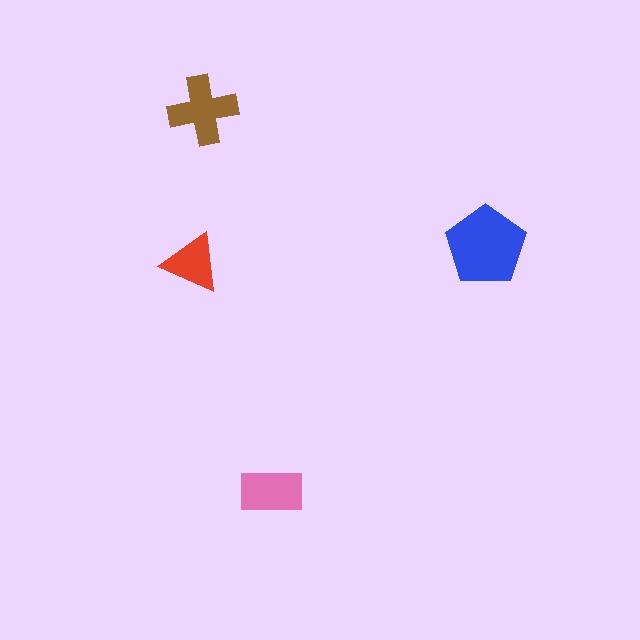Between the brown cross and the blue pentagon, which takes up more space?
The blue pentagon.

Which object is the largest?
The blue pentagon.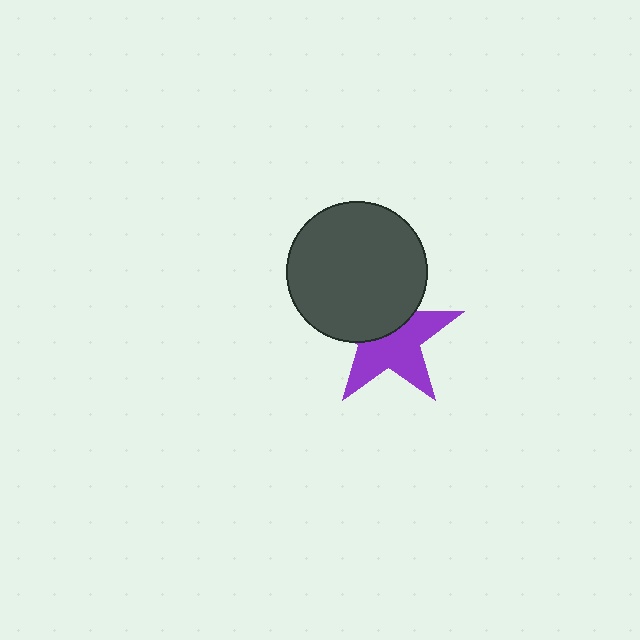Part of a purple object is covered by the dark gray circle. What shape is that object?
It is a star.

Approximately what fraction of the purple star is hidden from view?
Roughly 42% of the purple star is hidden behind the dark gray circle.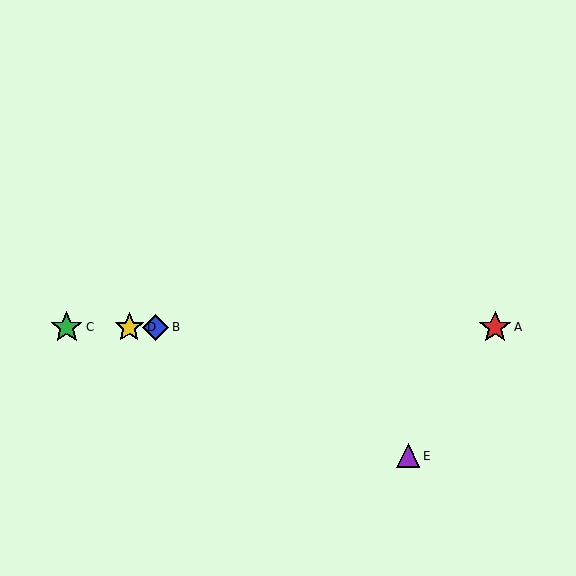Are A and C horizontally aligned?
Yes, both are at y≈327.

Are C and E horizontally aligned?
No, C is at y≈327 and E is at y≈456.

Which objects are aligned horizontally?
Objects A, B, C, D are aligned horizontally.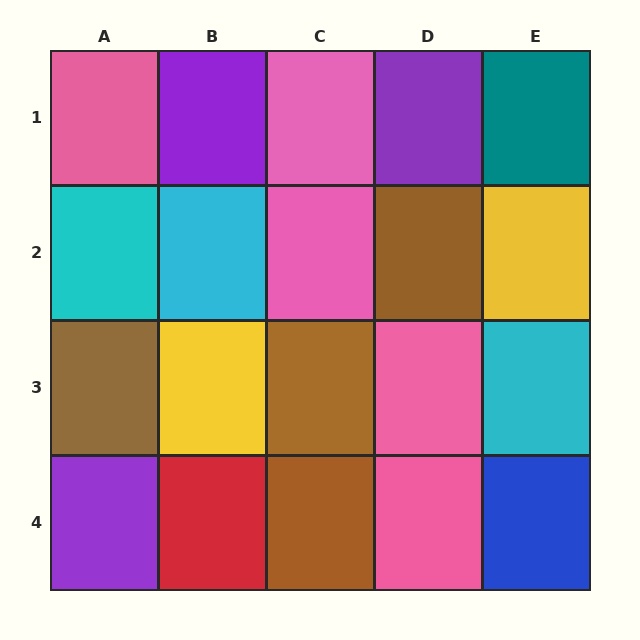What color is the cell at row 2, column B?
Cyan.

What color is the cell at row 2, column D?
Brown.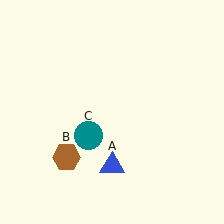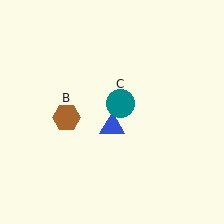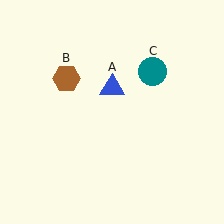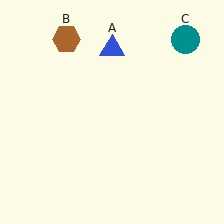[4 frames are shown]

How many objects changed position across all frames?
3 objects changed position: blue triangle (object A), brown hexagon (object B), teal circle (object C).